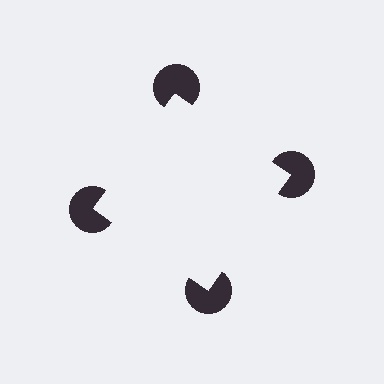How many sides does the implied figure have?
4 sides.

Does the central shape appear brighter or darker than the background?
It typically appears slightly brighter than the background, even though no actual brightness change is drawn.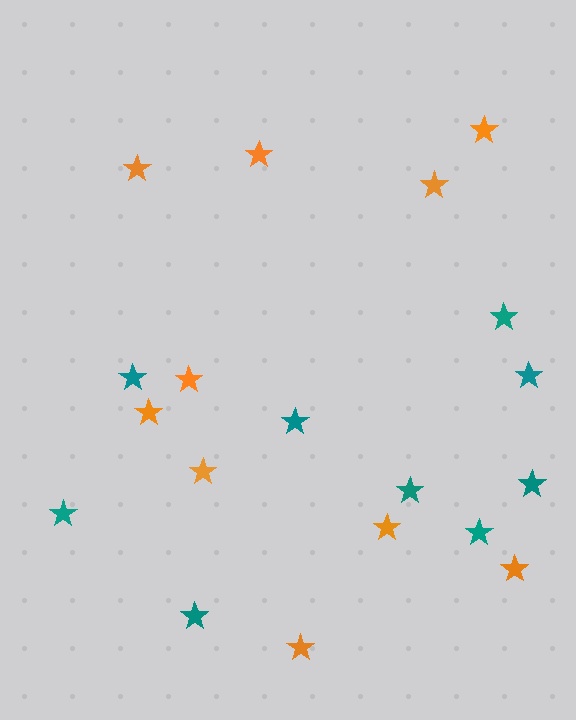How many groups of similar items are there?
There are 2 groups: one group of orange stars (10) and one group of teal stars (9).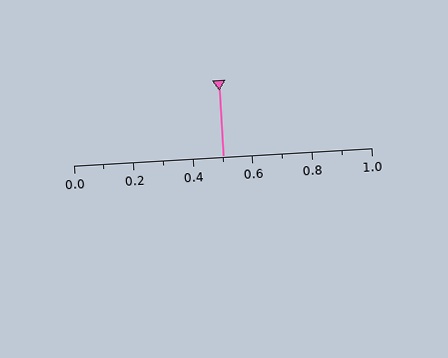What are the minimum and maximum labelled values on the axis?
The axis runs from 0.0 to 1.0.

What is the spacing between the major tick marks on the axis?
The major ticks are spaced 0.2 apart.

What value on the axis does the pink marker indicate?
The marker indicates approximately 0.5.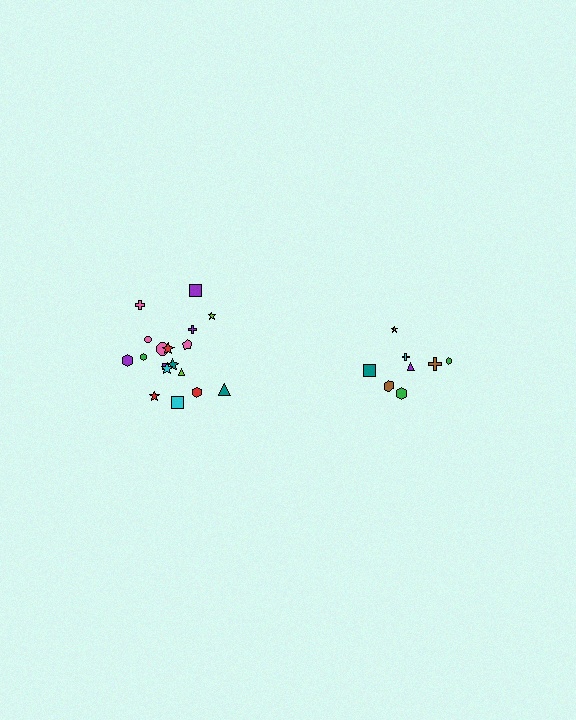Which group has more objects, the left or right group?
The left group.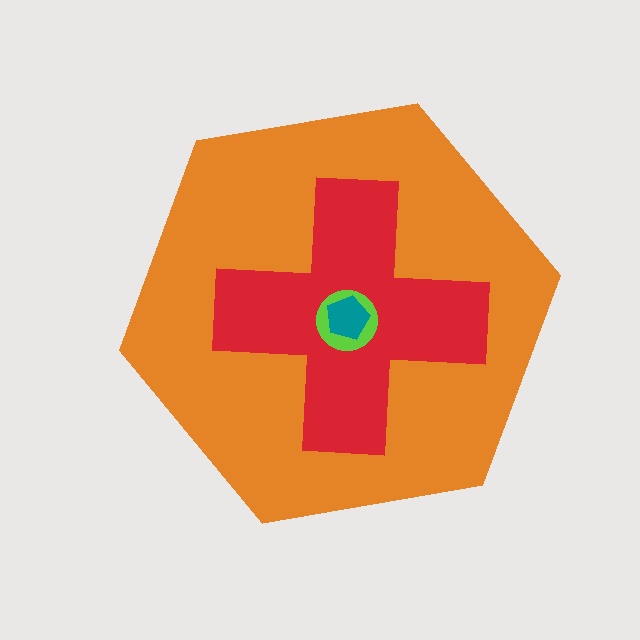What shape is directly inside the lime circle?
The teal pentagon.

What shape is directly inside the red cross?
The lime circle.